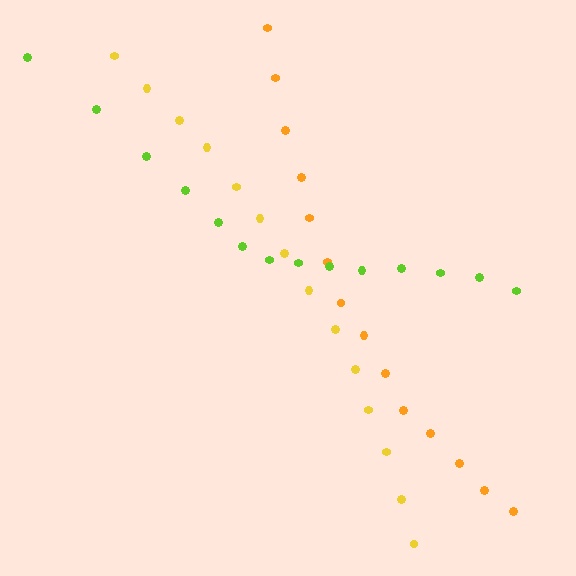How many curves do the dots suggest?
There are 3 distinct paths.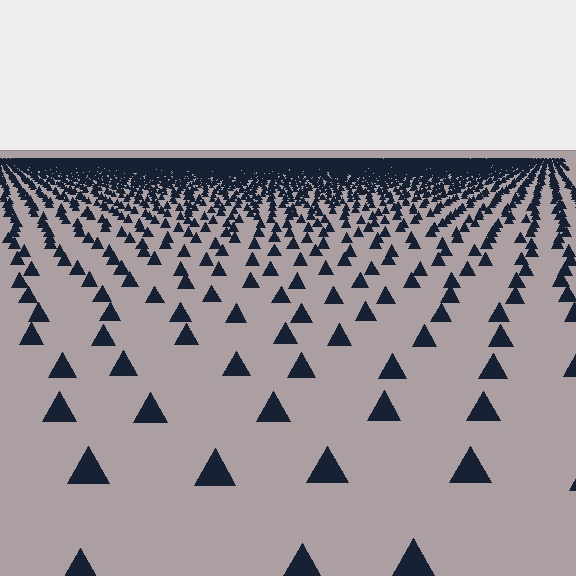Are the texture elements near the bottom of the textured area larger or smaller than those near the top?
Larger. Near the bottom, elements are closer to the viewer and appear at a bigger on-screen size.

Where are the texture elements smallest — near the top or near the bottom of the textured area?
Near the top.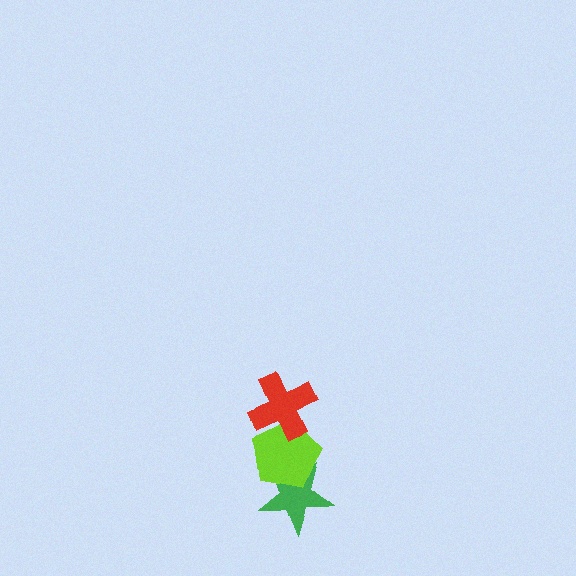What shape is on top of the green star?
The lime pentagon is on top of the green star.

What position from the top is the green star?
The green star is 3rd from the top.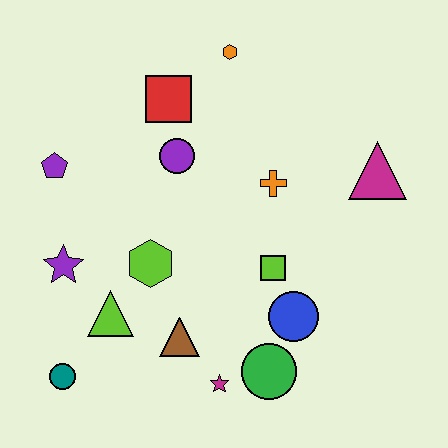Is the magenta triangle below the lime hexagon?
No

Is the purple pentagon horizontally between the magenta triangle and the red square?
No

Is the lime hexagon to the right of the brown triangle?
No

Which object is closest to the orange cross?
The lime square is closest to the orange cross.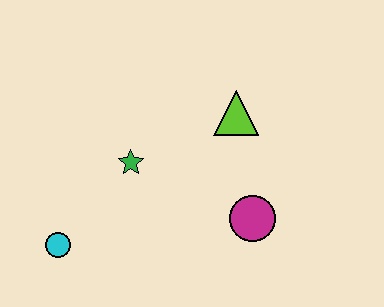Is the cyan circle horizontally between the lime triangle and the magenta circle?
No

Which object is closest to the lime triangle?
The magenta circle is closest to the lime triangle.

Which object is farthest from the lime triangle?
The cyan circle is farthest from the lime triangle.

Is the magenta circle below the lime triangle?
Yes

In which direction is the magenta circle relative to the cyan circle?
The magenta circle is to the right of the cyan circle.